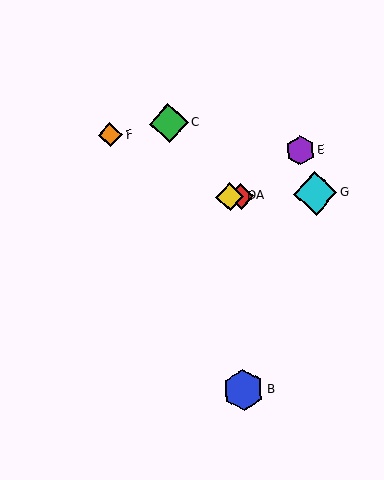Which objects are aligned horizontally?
Objects A, D, G are aligned horizontally.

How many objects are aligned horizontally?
3 objects (A, D, G) are aligned horizontally.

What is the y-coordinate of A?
Object A is at y≈196.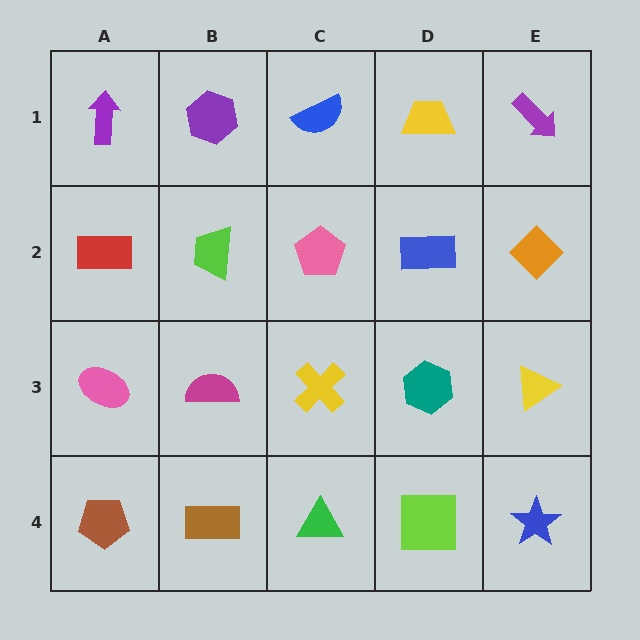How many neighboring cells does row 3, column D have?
4.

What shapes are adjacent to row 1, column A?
A red rectangle (row 2, column A), a purple hexagon (row 1, column B).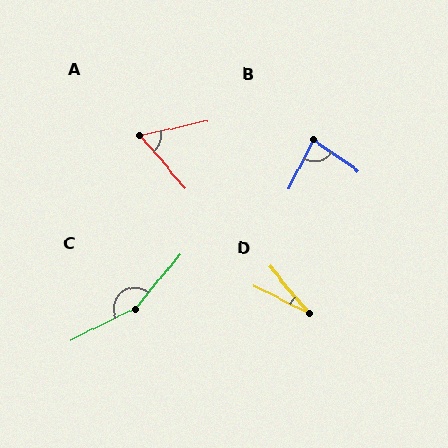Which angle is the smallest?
D, at approximately 23 degrees.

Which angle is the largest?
C, at approximately 156 degrees.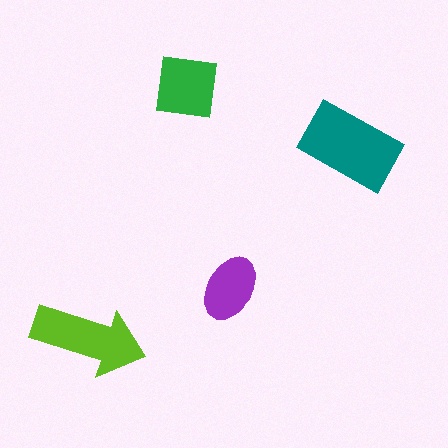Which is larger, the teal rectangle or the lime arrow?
The teal rectangle.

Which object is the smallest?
The purple ellipse.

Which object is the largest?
The teal rectangle.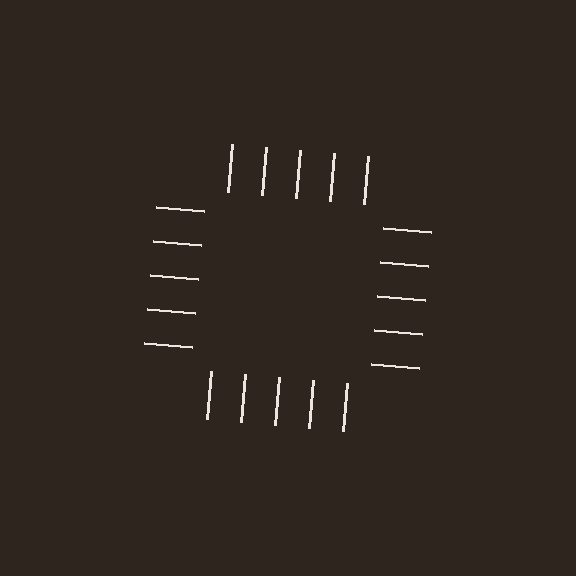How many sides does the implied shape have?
4 sides — the line-ends trace a square.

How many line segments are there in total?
20 — 5 along each of the 4 edges.